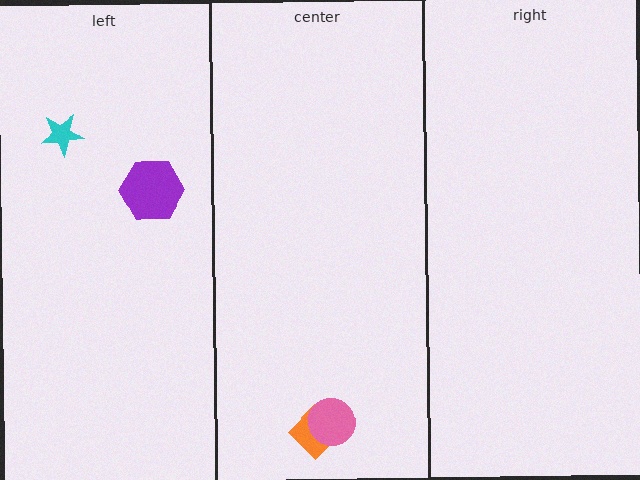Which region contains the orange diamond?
The center region.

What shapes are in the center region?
The orange diamond, the pink circle.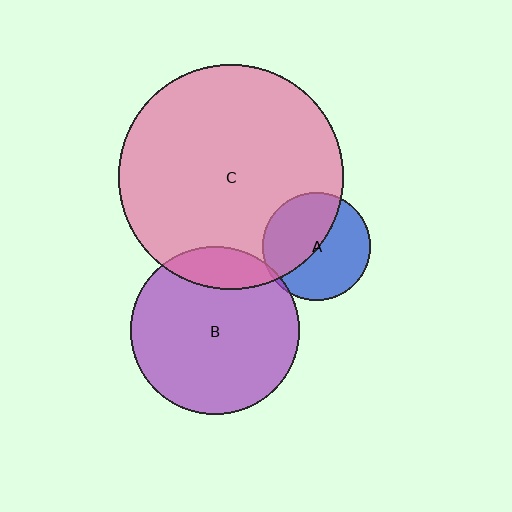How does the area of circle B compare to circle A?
Approximately 2.4 times.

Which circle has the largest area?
Circle C (pink).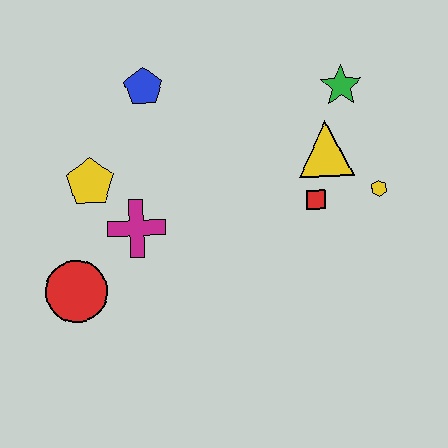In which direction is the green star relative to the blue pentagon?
The green star is to the right of the blue pentagon.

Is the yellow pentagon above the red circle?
Yes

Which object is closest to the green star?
The yellow triangle is closest to the green star.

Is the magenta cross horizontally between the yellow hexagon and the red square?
No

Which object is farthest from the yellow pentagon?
The yellow hexagon is farthest from the yellow pentagon.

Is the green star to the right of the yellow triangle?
Yes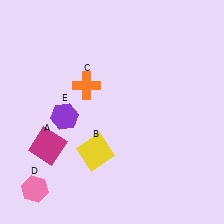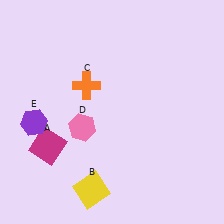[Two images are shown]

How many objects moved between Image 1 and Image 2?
3 objects moved between the two images.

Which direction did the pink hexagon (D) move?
The pink hexagon (D) moved up.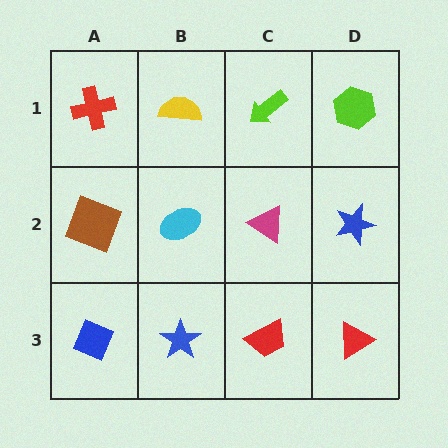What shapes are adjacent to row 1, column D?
A blue star (row 2, column D), a lime arrow (row 1, column C).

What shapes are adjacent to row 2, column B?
A yellow semicircle (row 1, column B), a blue star (row 3, column B), a brown square (row 2, column A), a magenta triangle (row 2, column C).